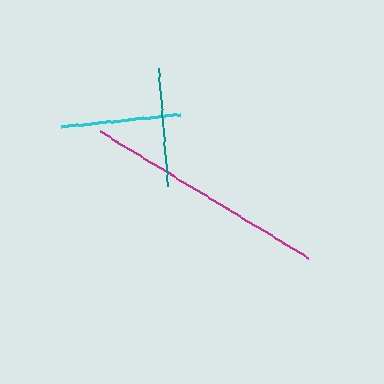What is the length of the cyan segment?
The cyan segment is approximately 119 pixels long.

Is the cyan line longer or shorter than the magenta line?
The magenta line is longer than the cyan line.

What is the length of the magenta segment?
The magenta segment is approximately 244 pixels long.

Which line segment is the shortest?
The teal line is the shortest at approximately 119 pixels.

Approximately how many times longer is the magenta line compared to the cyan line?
The magenta line is approximately 2.0 times the length of the cyan line.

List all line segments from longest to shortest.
From longest to shortest: magenta, cyan, teal.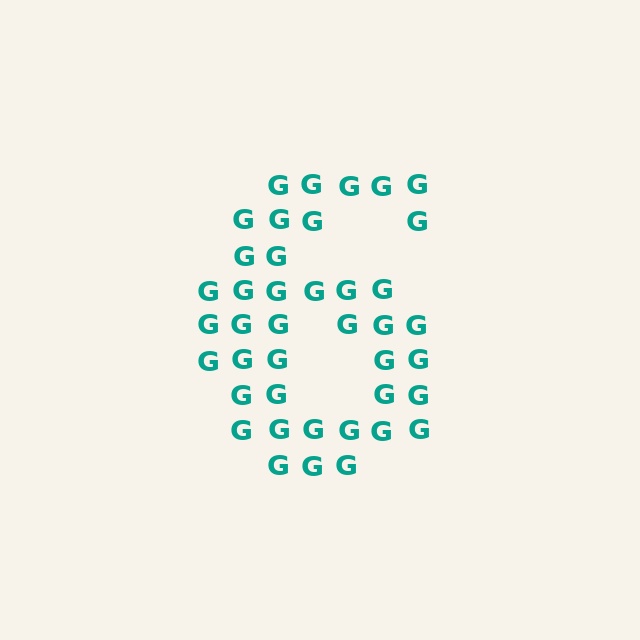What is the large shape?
The large shape is the digit 6.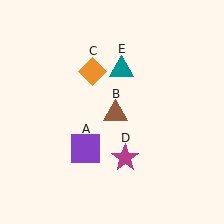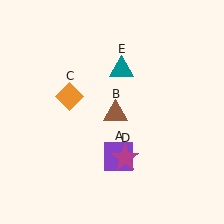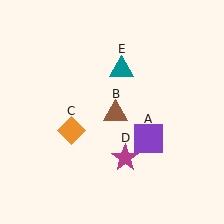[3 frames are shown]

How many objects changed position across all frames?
2 objects changed position: purple square (object A), orange diamond (object C).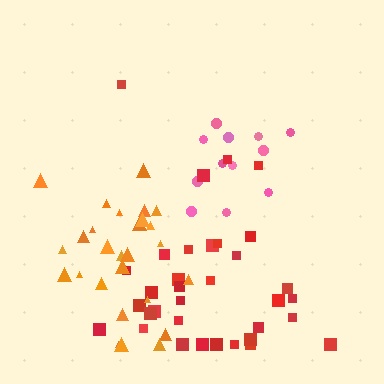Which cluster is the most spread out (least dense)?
Red.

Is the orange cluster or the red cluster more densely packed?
Orange.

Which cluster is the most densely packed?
Pink.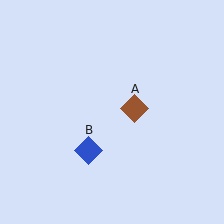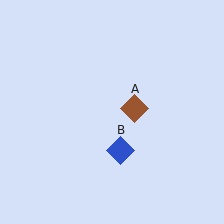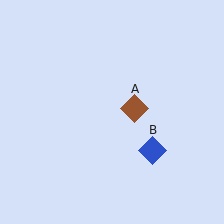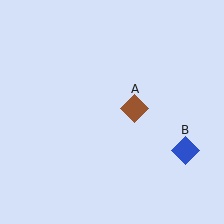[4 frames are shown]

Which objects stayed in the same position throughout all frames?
Brown diamond (object A) remained stationary.